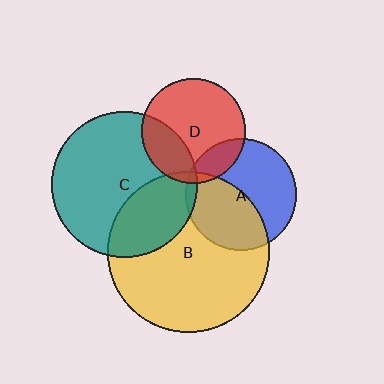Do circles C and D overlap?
Yes.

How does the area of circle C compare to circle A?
Approximately 1.7 times.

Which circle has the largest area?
Circle B (yellow).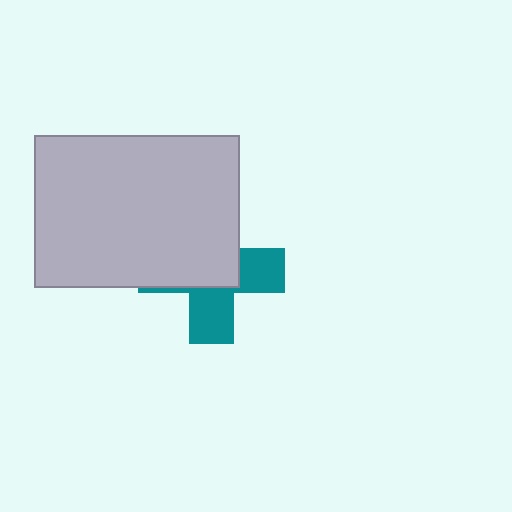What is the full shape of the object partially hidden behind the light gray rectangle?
The partially hidden object is a teal cross.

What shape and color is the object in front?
The object in front is a light gray rectangle.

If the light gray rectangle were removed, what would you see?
You would see the complete teal cross.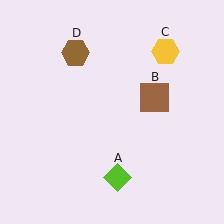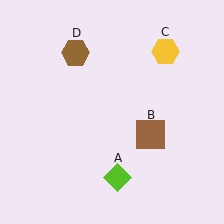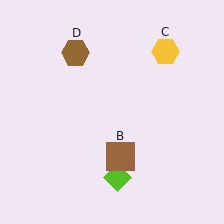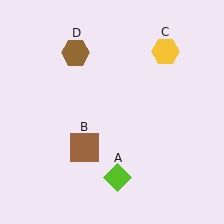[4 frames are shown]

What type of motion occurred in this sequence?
The brown square (object B) rotated clockwise around the center of the scene.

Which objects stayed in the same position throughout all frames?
Lime diamond (object A) and yellow hexagon (object C) and brown hexagon (object D) remained stationary.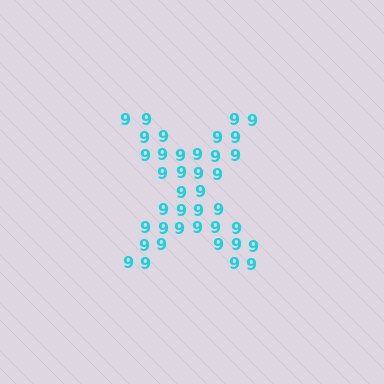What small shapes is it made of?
It is made of small digit 9's.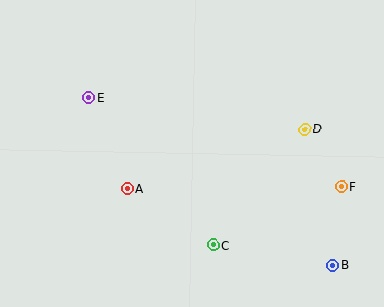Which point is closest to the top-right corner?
Point D is closest to the top-right corner.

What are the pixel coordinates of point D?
Point D is at (305, 130).